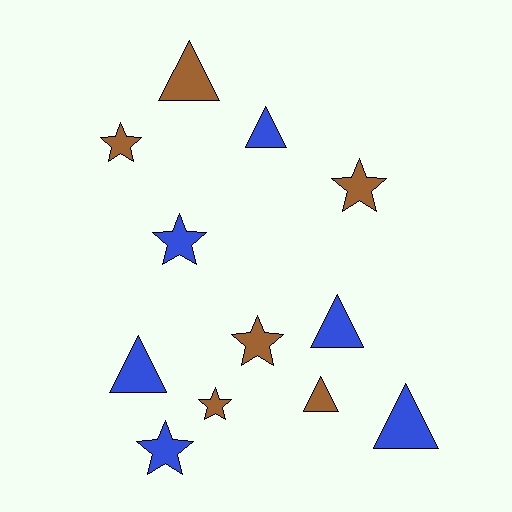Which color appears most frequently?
Blue, with 6 objects.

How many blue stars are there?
There are 2 blue stars.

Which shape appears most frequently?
Triangle, with 6 objects.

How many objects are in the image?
There are 12 objects.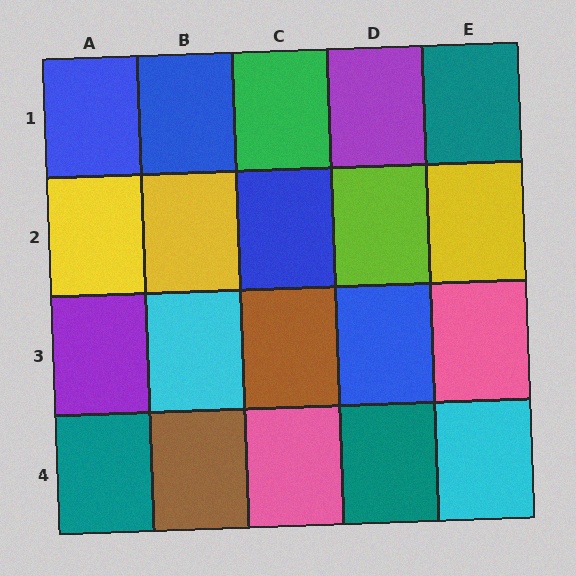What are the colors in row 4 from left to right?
Teal, brown, pink, teal, cyan.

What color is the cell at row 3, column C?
Brown.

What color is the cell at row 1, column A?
Blue.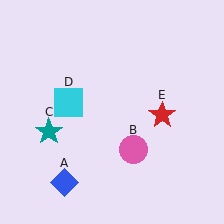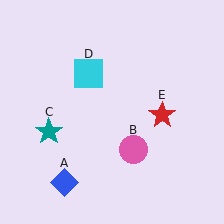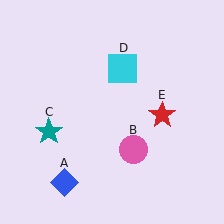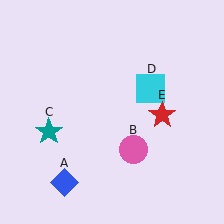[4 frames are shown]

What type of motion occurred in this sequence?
The cyan square (object D) rotated clockwise around the center of the scene.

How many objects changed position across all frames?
1 object changed position: cyan square (object D).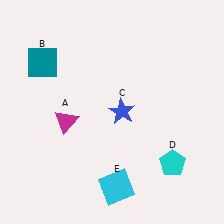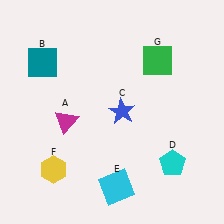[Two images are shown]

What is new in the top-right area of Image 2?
A green square (G) was added in the top-right area of Image 2.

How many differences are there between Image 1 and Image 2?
There are 2 differences between the two images.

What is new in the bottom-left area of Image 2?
A yellow hexagon (F) was added in the bottom-left area of Image 2.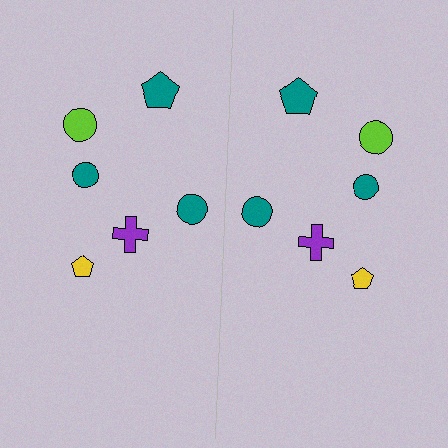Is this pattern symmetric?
Yes, this pattern has bilateral (reflection) symmetry.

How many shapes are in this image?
There are 12 shapes in this image.